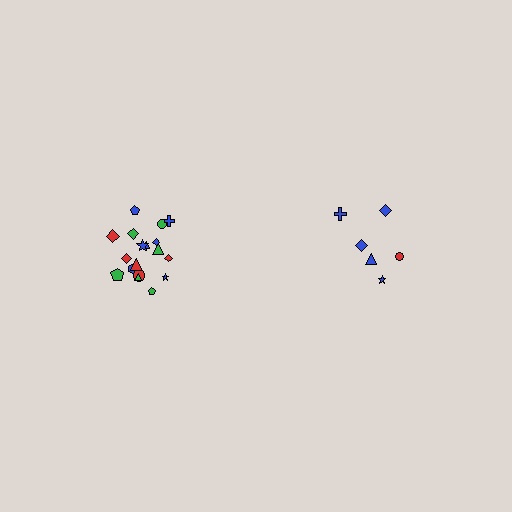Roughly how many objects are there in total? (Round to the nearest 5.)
Roughly 25 objects in total.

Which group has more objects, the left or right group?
The left group.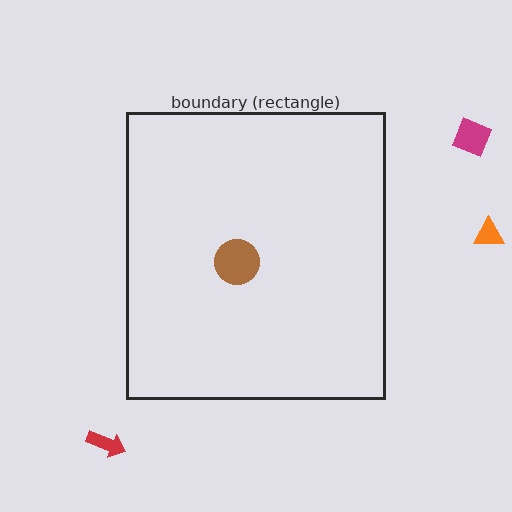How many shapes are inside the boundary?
1 inside, 3 outside.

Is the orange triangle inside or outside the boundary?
Outside.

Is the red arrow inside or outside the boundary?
Outside.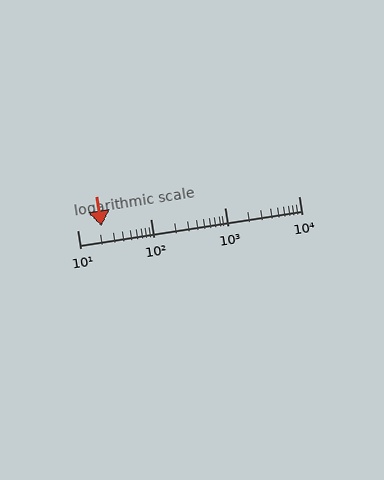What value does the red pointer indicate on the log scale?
The pointer indicates approximately 21.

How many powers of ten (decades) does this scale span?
The scale spans 3 decades, from 10 to 10000.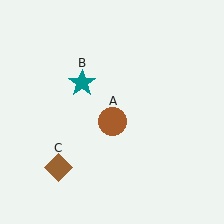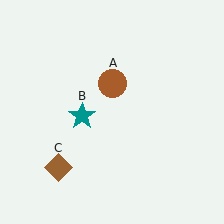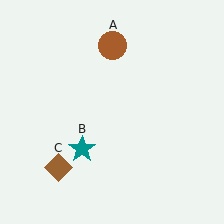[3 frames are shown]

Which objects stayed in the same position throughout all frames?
Brown diamond (object C) remained stationary.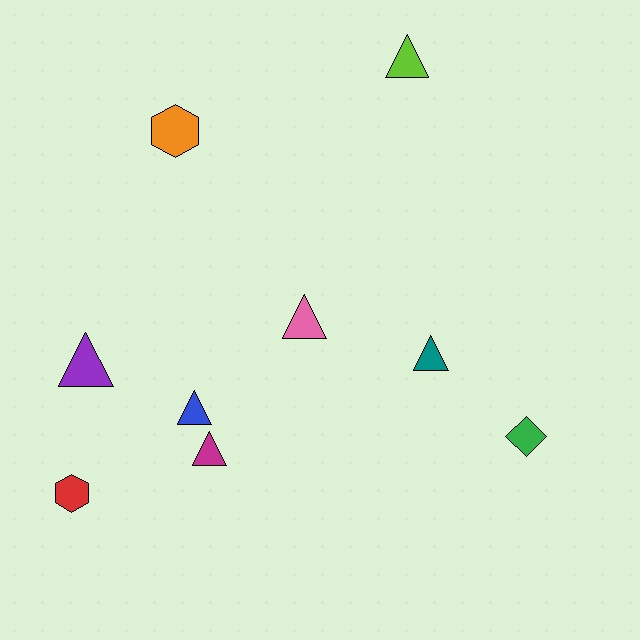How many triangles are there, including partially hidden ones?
There are 6 triangles.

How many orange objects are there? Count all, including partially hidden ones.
There is 1 orange object.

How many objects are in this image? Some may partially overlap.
There are 9 objects.